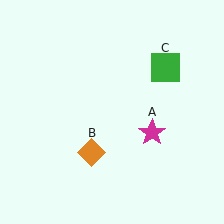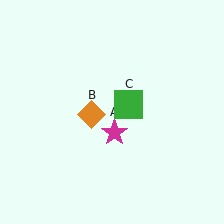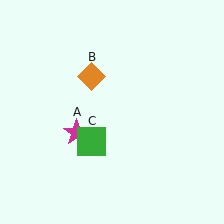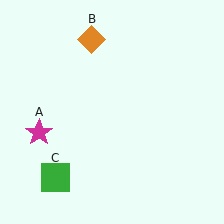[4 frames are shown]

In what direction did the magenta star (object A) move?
The magenta star (object A) moved left.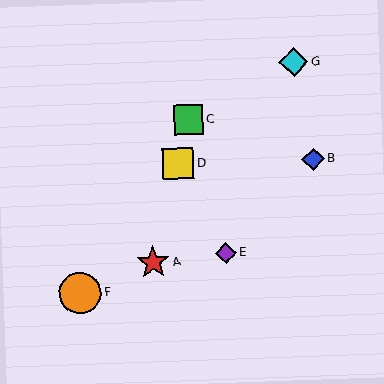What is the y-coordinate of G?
Object G is at y≈62.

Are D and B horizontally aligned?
Yes, both are at y≈164.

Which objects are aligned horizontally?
Objects B, D are aligned horizontally.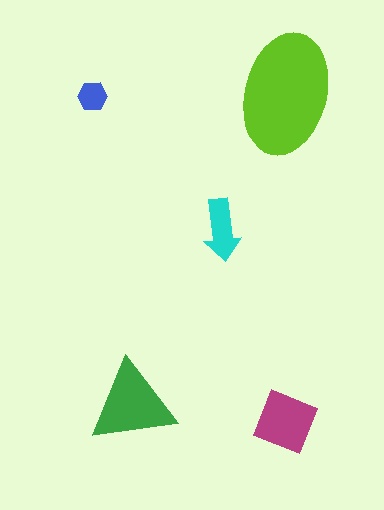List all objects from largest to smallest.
The lime ellipse, the green triangle, the magenta diamond, the cyan arrow, the blue hexagon.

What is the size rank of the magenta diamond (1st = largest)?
3rd.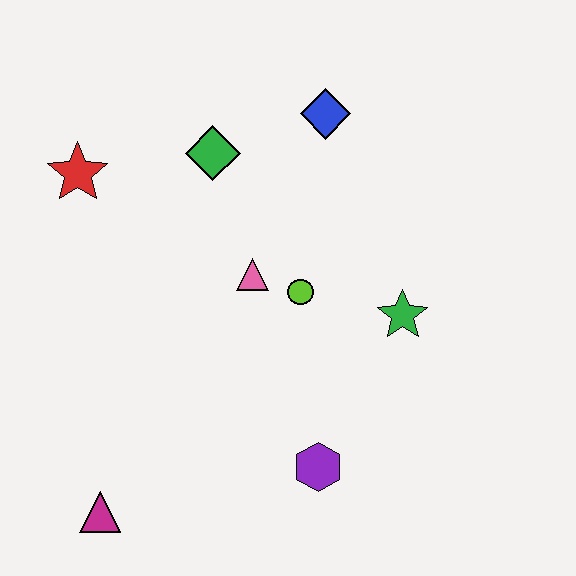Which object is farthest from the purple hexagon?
The red star is farthest from the purple hexagon.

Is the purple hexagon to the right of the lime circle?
Yes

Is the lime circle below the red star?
Yes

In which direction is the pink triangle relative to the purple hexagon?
The pink triangle is above the purple hexagon.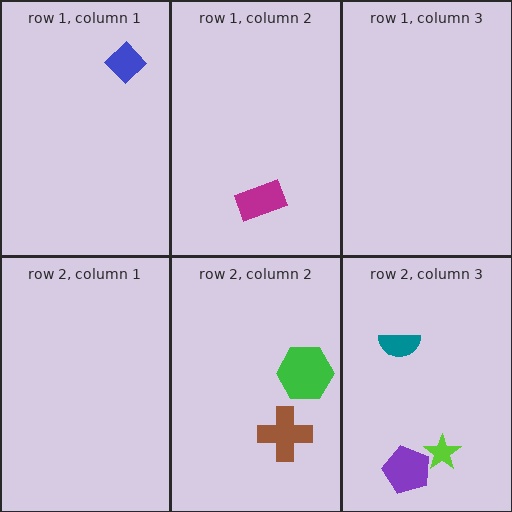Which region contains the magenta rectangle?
The row 1, column 2 region.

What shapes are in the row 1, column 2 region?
The magenta rectangle.